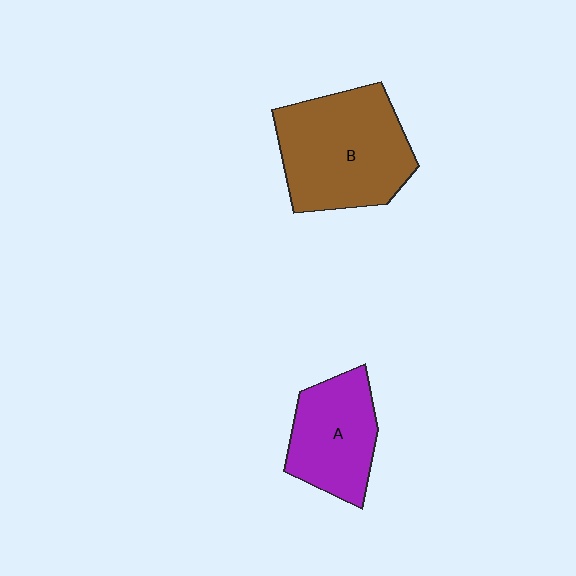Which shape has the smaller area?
Shape A (purple).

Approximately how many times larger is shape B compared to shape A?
Approximately 1.5 times.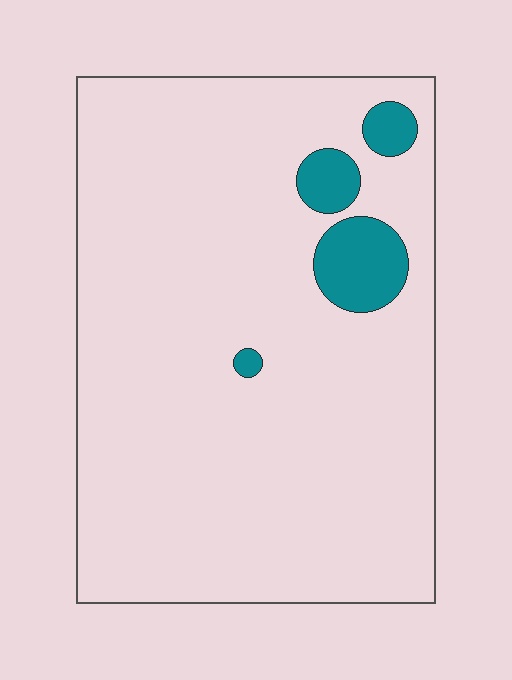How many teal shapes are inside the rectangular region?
4.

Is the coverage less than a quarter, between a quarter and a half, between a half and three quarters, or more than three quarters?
Less than a quarter.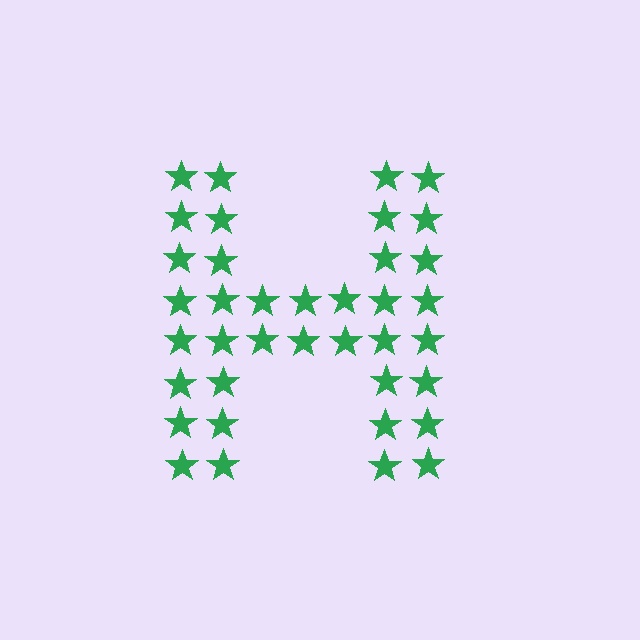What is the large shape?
The large shape is the letter H.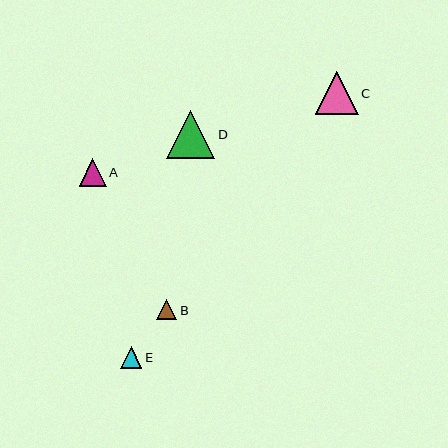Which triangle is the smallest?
Triangle B is the smallest with a size of approximately 21 pixels.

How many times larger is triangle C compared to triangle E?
Triangle C is approximately 2.0 times the size of triangle E.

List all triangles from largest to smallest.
From largest to smallest: D, C, A, E, B.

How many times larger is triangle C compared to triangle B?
Triangle C is approximately 2.1 times the size of triangle B.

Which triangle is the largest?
Triangle D is the largest with a size of approximately 48 pixels.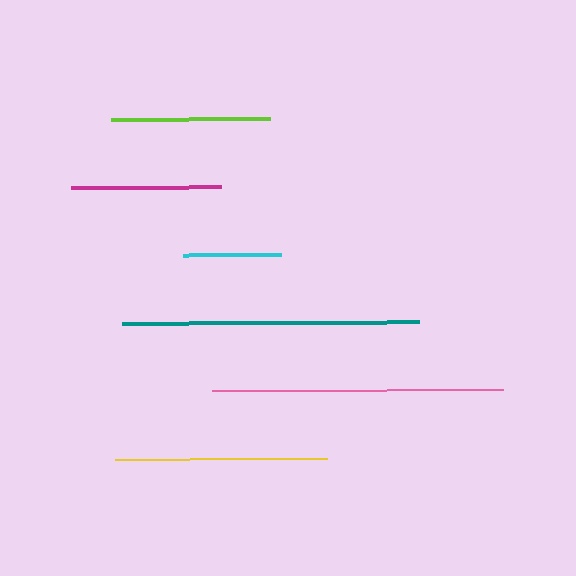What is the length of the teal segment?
The teal segment is approximately 297 pixels long.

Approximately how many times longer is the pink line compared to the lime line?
The pink line is approximately 1.8 times the length of the lime line.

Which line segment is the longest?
The teal line is the longest at approximately 297 pixels.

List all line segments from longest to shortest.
From longest to shortest: teal, pink, yellow, lime, magenta, cyan.